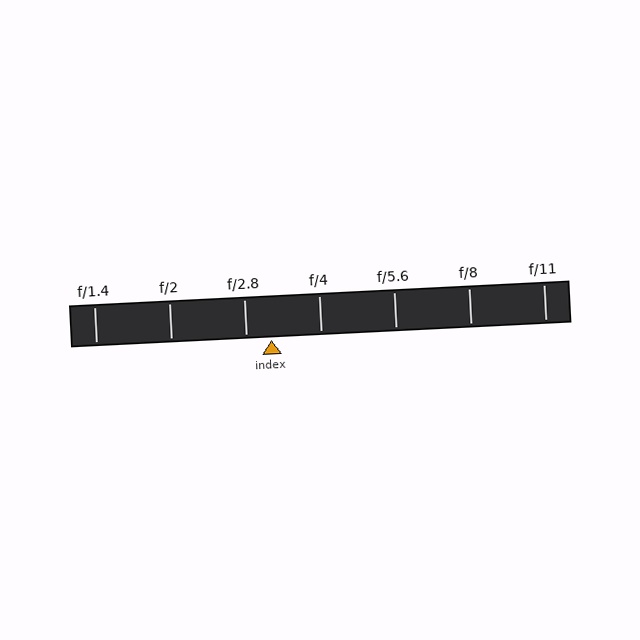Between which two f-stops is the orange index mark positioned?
The index mark is between f/2.8 and f/4.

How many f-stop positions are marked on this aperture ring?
There are 7 f-stop positions marked.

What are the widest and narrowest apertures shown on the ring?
The widest aperture shown is f/1.4 and the narrowest is f/11.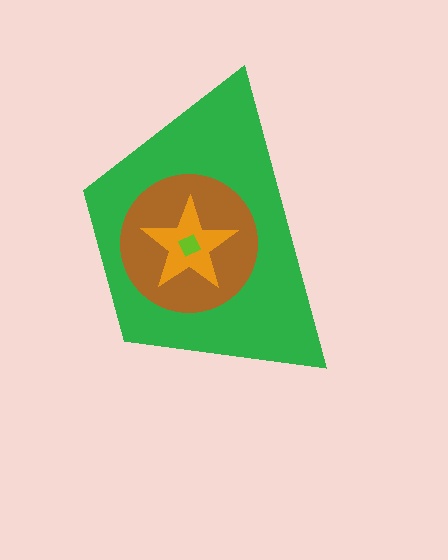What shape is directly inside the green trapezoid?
The brown circle.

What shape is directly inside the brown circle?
The orange star.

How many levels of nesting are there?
4.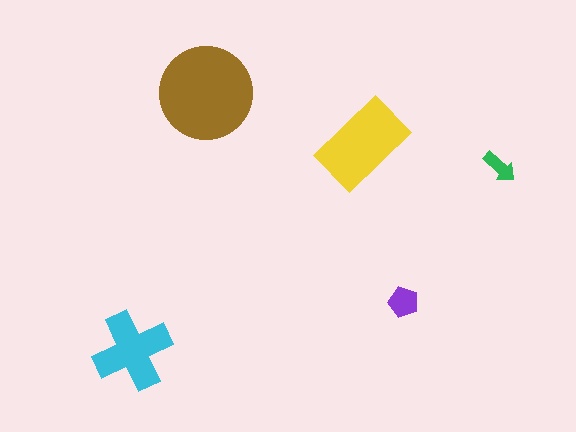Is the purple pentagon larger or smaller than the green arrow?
Larger.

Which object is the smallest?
The green arrow.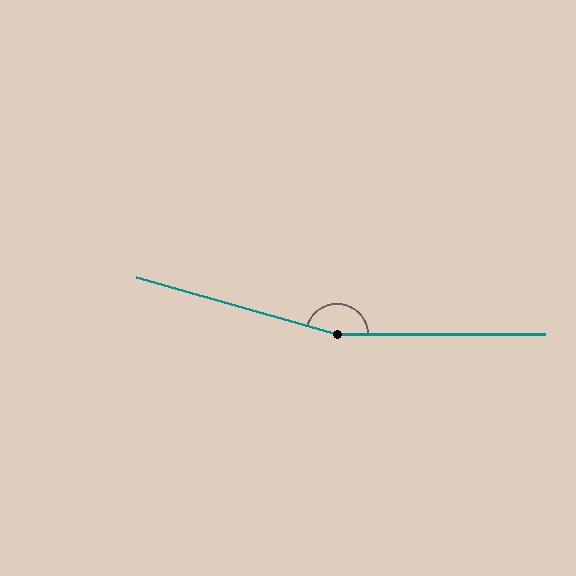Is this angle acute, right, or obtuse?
It is obtuse.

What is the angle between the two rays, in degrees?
Approximately 164 degrees.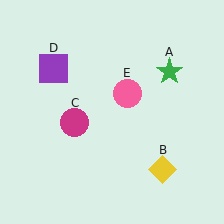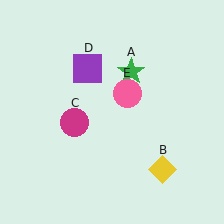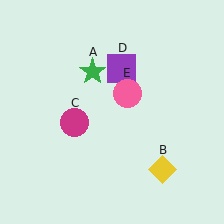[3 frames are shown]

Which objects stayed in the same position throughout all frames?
Yellow diamond (object B) and magenta circle (object C) and pink circle (object E) remained stationary.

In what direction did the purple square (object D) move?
The purple square (object D) moved right.